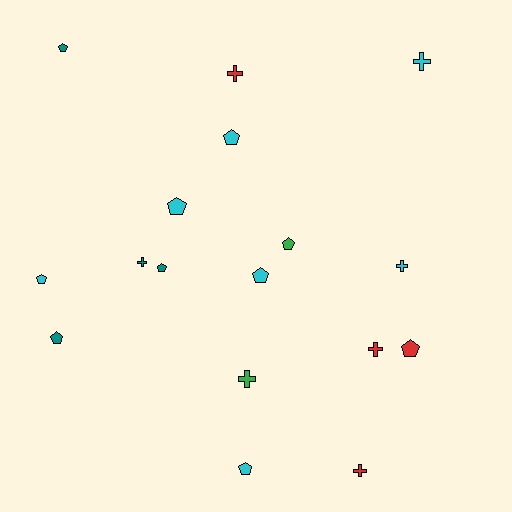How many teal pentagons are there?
There are 3 teal pentagons.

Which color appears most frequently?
Cyan, with 7 objects.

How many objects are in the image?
There are 17 objects.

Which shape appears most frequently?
Pentagon, with 10 objects.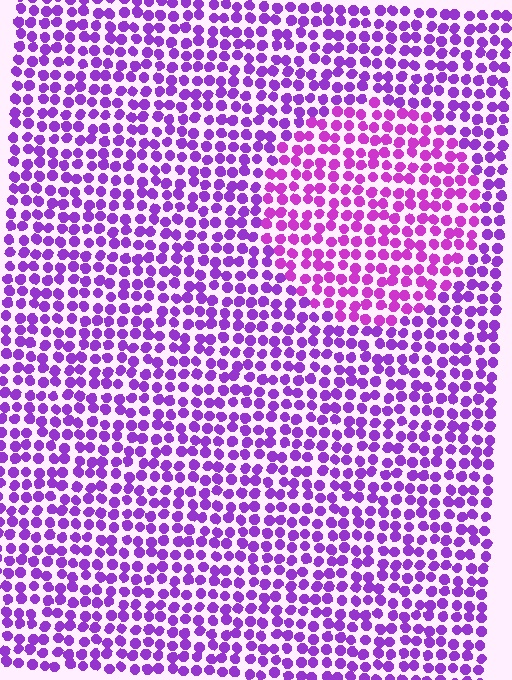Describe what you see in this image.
The image is filled with small purple elements in a uniform arrangement. A circle-shaped region is visible where the elements are tinted to a slightly different hue, forming a subtle color boundary.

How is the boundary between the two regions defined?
The boundary is defined purely by a slight shift in hue (about 23 degrees). Spacing, size, and orientation are identical on both sides.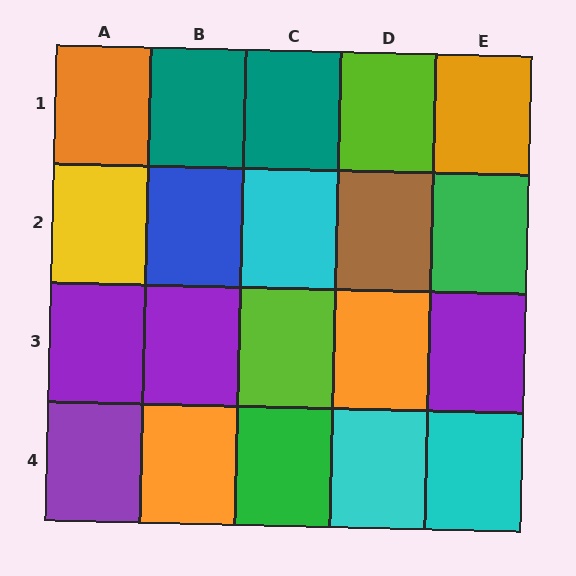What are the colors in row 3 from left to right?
Purple, purple, lime, orange, purple.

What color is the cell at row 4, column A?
Purple.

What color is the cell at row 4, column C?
Green.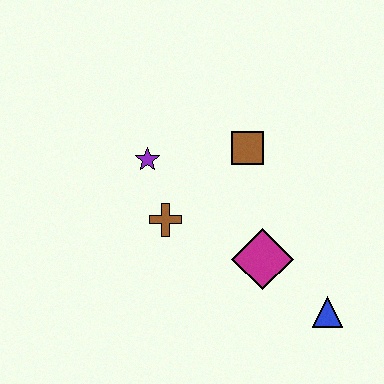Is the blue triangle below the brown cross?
Yes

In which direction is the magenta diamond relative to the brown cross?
The magenta diamond is to the right of the brown cross.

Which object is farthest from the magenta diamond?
The purple star is farthest from the magenta diamond.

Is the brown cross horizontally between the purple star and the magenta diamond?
Yes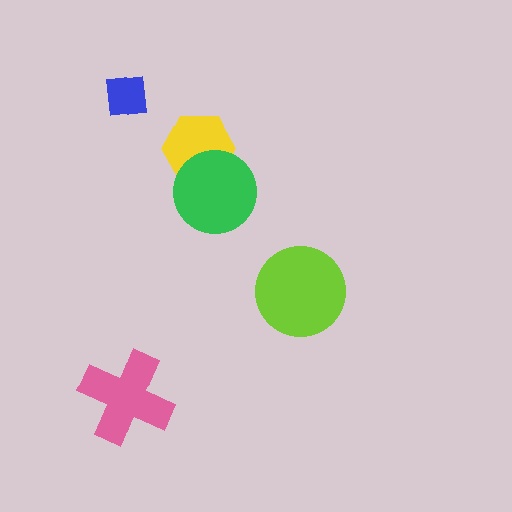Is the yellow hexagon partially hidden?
Yes, it is partially covered by another shape.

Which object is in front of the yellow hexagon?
The green circle is in front of the yellow hexagon.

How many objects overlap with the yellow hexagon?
1 object overlaps with the yellow hexagon.